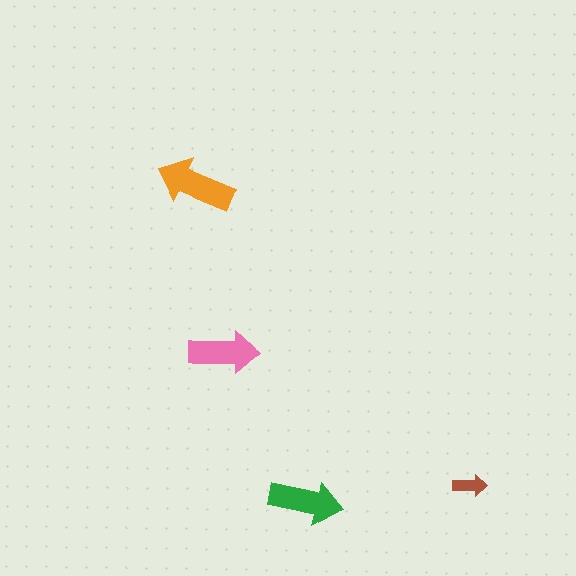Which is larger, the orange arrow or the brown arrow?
The orange one.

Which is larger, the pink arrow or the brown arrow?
The pink one.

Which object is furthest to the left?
The orange arrow is leftmost.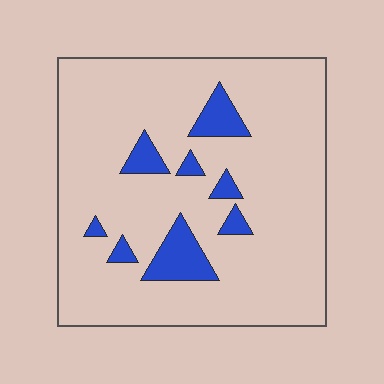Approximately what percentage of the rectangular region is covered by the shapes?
Approximately 10%.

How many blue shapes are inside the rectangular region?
8.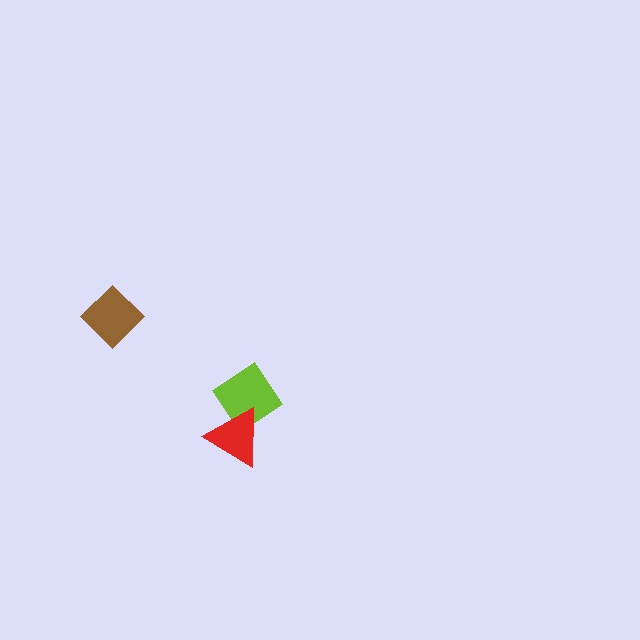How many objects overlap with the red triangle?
1 object overlaps with the red triangle.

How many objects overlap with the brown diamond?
0 objects overlap with the brown diamond.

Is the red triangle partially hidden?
No, no other shape covers it.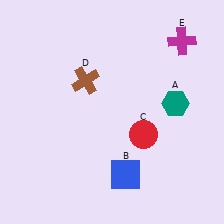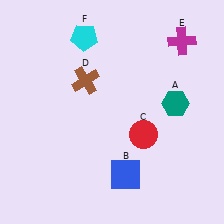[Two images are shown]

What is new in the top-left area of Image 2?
A cyan pentagon (F) was added in the top-left area of Image 2.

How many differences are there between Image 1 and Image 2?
There is 1 difference between the two images.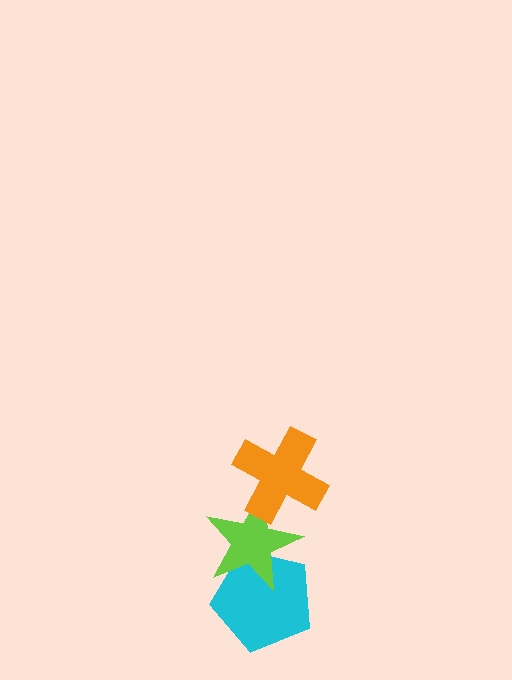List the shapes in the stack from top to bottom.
From top to bottom: the orange cross, the lime star, the cyan pentagon.